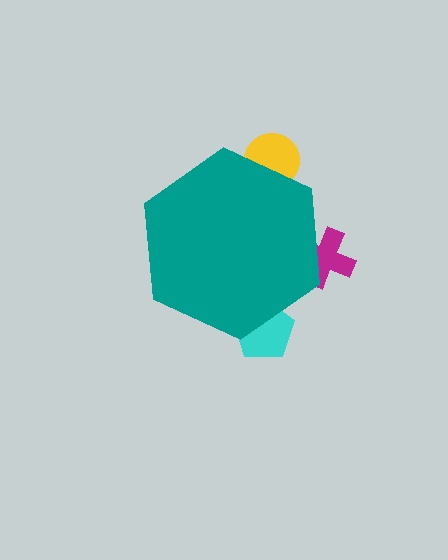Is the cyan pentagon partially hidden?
Yes, the cyan pentagon is partially hidden behind the teal hexagon.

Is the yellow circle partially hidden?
Yes, the yellow circle is partially hidden behind the teal hexagon.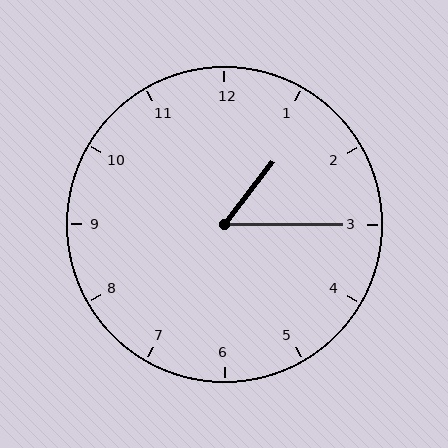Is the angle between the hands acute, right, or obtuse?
It is acute.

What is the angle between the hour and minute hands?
Approximately 52 degrees.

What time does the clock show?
1:15.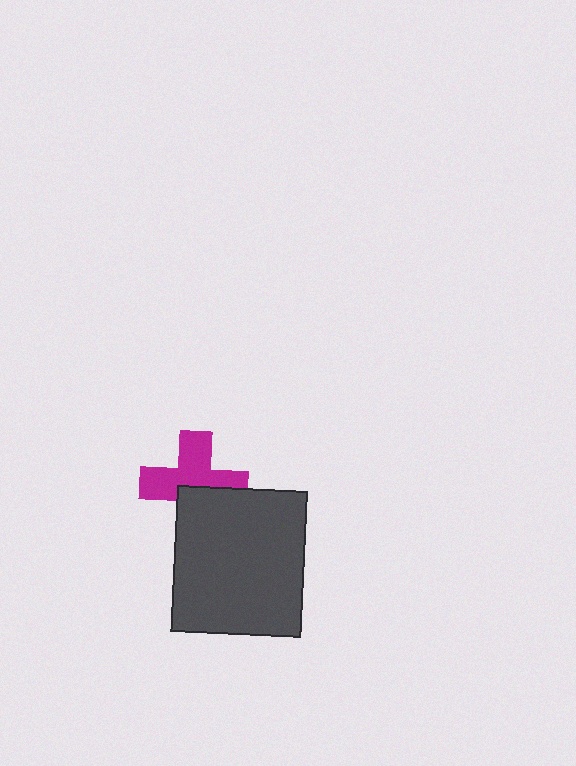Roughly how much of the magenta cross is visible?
About half of it is visible (roughly 60%).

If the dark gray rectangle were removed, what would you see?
You would see the complete magenta cross.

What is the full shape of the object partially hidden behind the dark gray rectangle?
The partially hidden object is a magenta cross.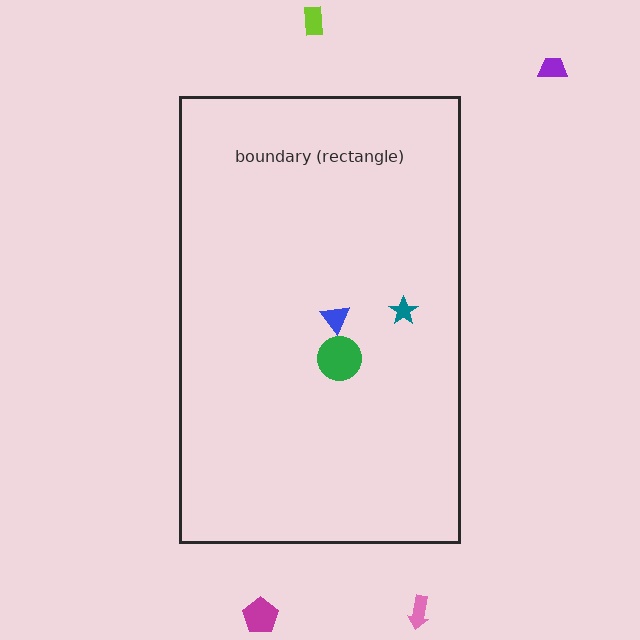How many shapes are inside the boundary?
3 inside, 4 outside.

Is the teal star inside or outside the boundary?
Inside.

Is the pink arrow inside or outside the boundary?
Outside.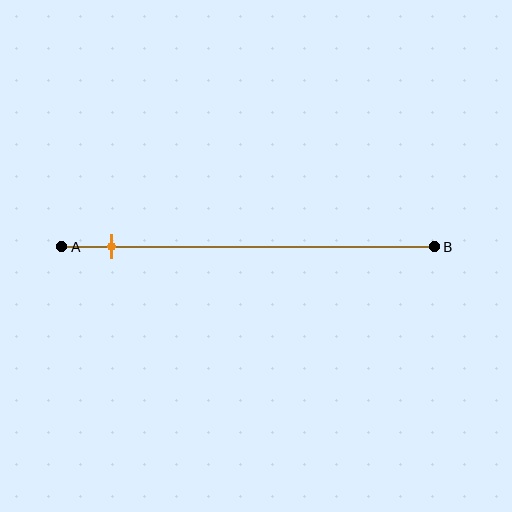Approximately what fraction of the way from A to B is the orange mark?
The orange mark is approximately 15% of the way from A to B.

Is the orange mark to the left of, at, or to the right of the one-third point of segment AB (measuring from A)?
The orange mark is to the left of the one-third point of segment AB.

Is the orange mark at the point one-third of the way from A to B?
No, the mark is at about 15% from A, not at the 33% one-third point.